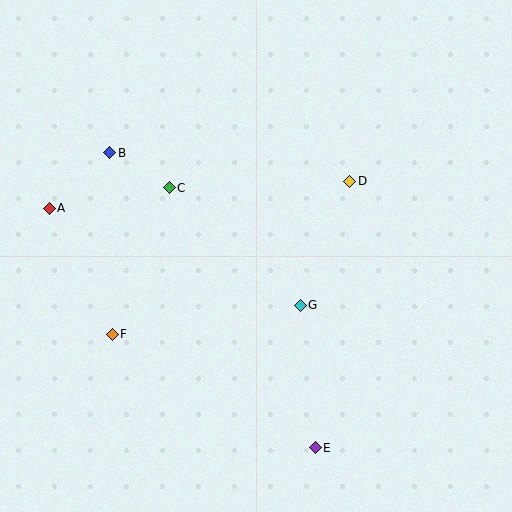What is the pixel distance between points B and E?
The distance between B and E is 360 pixels.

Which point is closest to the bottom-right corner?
Point E is closest to the bottom-right corner.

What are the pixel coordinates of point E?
Point E is at (315, 448).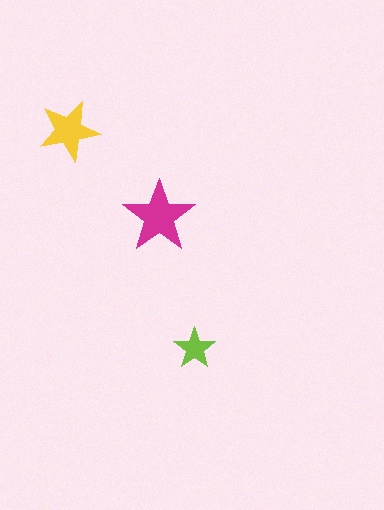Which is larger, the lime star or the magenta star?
The magenta one.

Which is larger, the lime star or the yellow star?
The yellow one.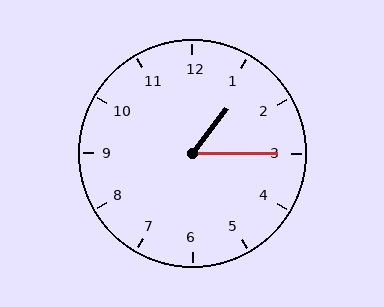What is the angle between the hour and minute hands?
Approximately 52 degrees.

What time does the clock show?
1:15.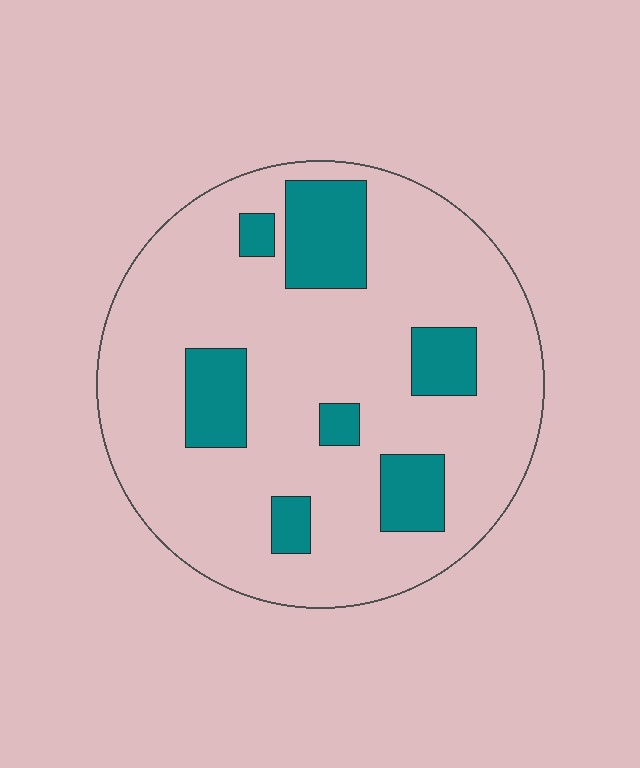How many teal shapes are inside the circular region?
7.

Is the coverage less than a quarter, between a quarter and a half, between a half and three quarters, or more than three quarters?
Less than a quarter.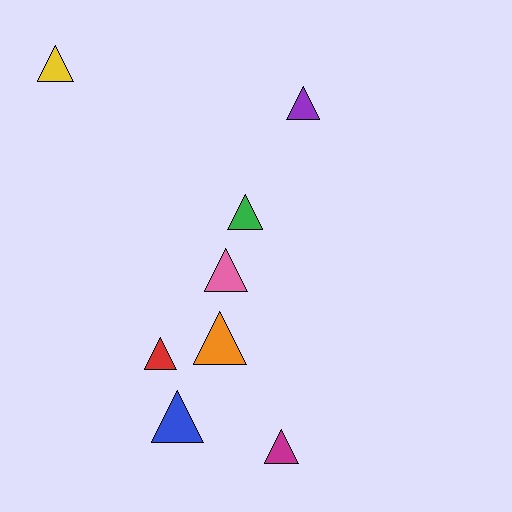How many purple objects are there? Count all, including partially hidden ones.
There is 1 purple object.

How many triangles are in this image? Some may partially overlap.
There are 8 triangles.